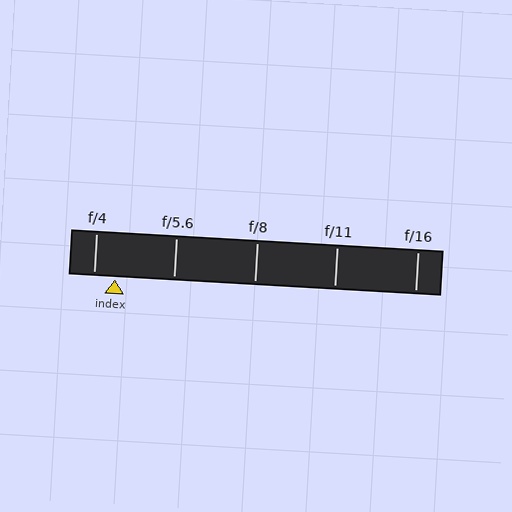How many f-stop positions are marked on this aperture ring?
There are 5 f-stop positions marked.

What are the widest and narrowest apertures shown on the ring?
The widest aperture shown is f/4 and the narrowest is f/16.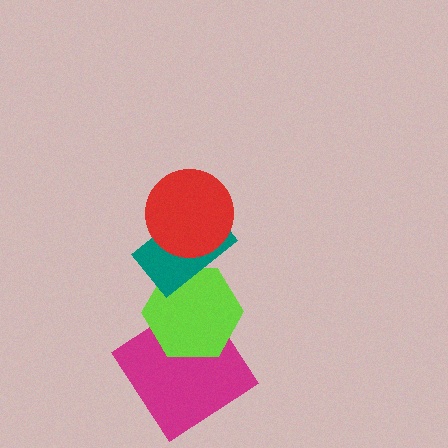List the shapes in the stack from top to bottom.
From top to bottom: the red circle, the teal rectangle, the lime hexagon, the magenta diamond.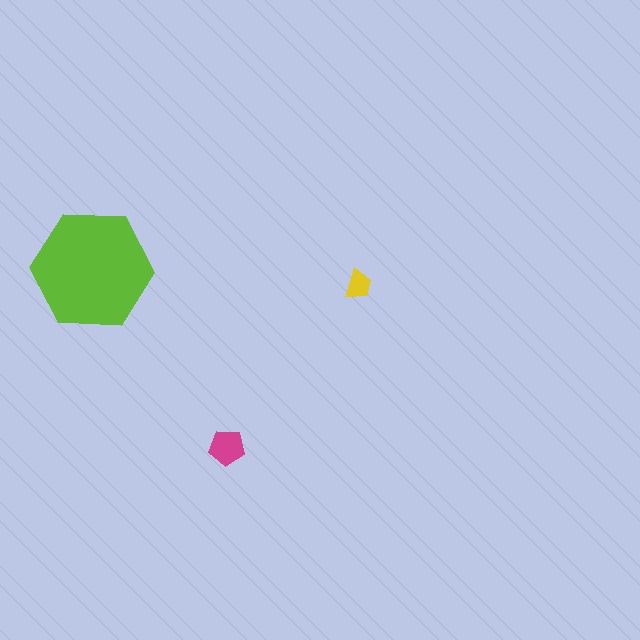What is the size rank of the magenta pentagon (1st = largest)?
2nd.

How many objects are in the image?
There are 3 objects in the image.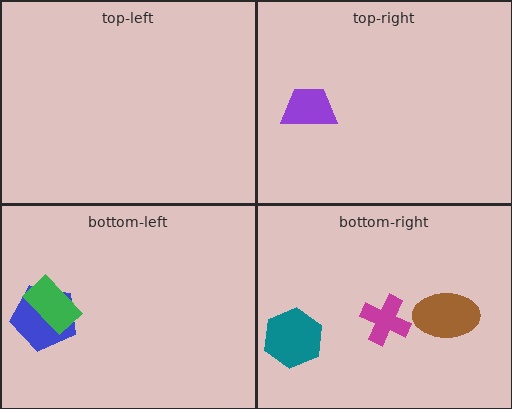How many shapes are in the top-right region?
1.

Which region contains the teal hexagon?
The bottom-right region.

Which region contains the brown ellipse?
The bottom-right region.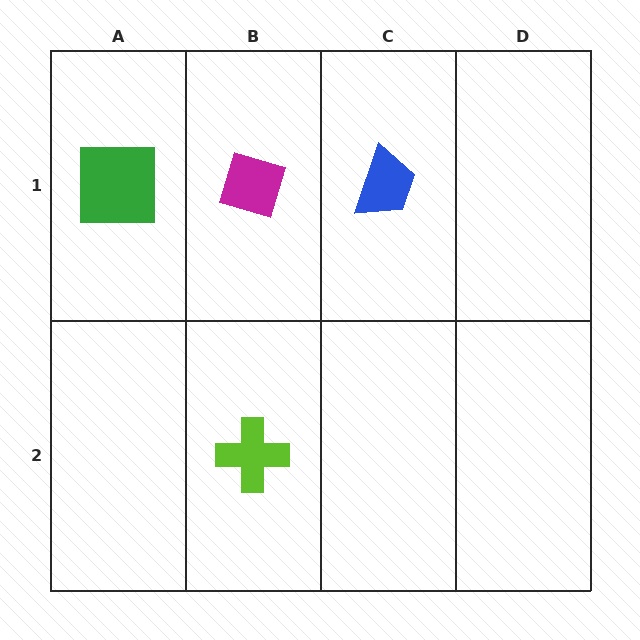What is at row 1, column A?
A green square.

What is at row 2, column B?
A lime cross.